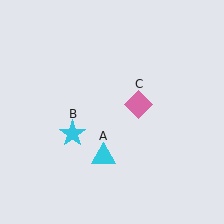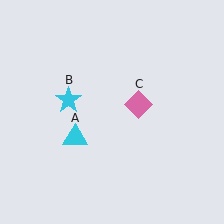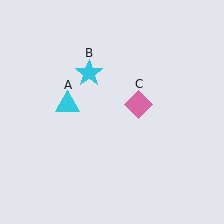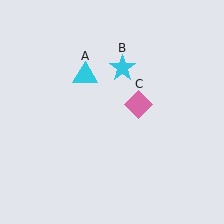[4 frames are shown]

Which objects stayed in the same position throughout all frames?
Pink diamond (object C) remained stationary.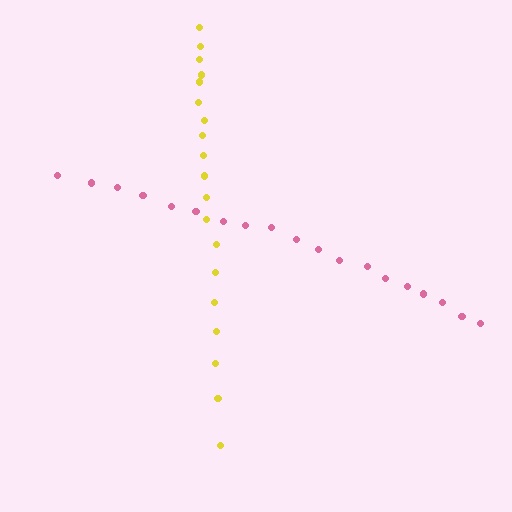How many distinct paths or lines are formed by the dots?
There are 2 distinct paths.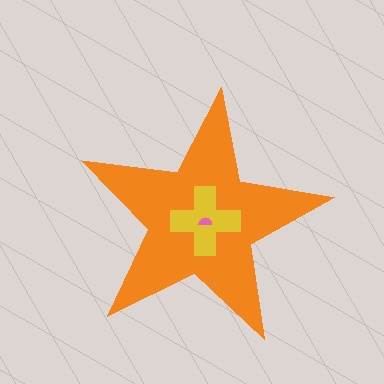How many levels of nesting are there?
3.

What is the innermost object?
The pink semicircle.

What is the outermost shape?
The orange star.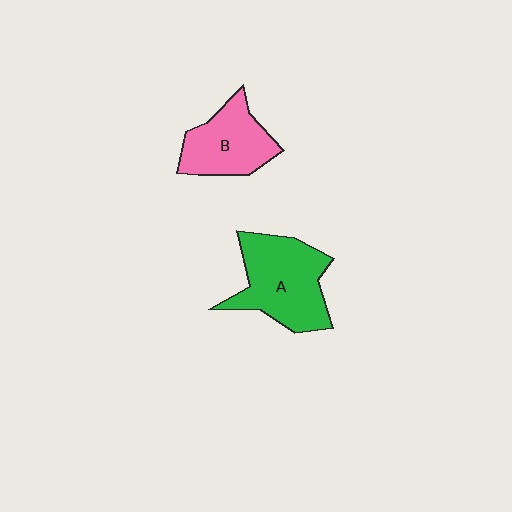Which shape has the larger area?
Shape A (green).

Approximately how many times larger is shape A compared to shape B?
Approximately 1.4 times.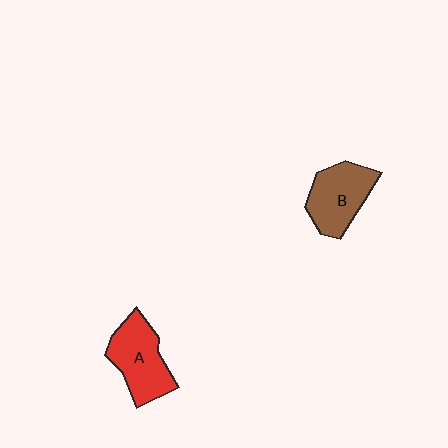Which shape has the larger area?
Shape A (red).